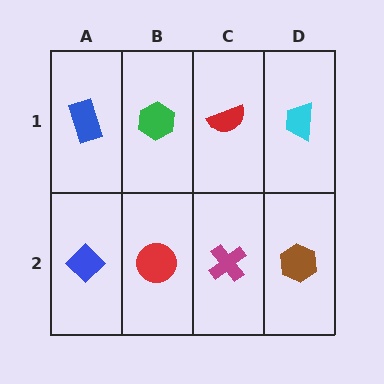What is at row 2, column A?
A blue diamond.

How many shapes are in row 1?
4 shapes.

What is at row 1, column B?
A green hexagon.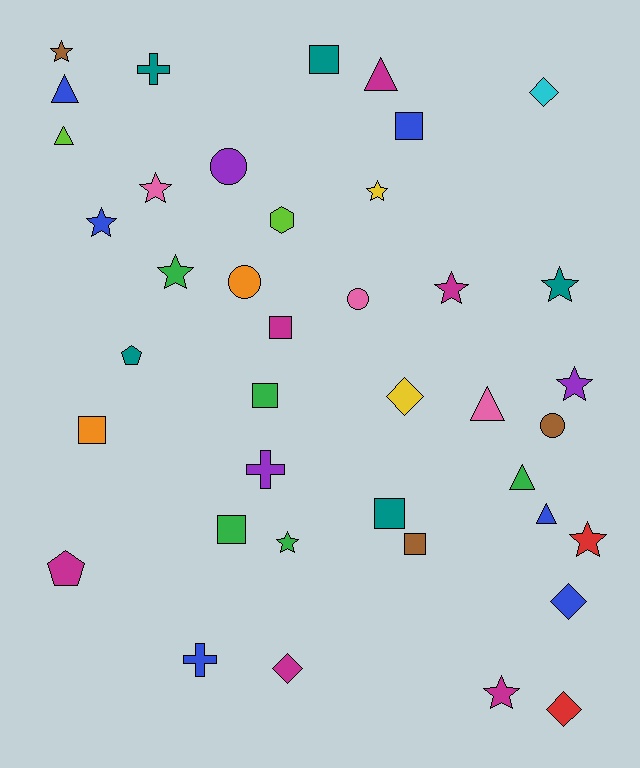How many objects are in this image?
There are 40 objects.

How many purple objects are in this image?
There are 3 purple objects.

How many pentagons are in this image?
There are 2 pentagons.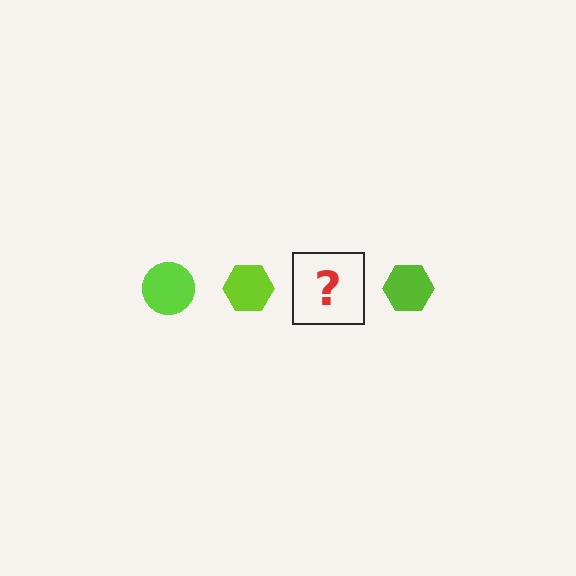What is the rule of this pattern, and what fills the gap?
The rule is that the pattern cycles through circle, hexagon shapes in lime. The gap should be filled with a lime circle.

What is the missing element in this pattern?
The missing element is a lime circle.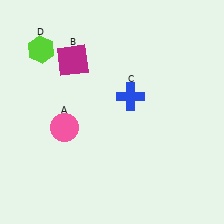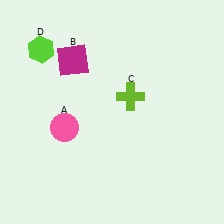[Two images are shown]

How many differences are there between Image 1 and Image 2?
There is 1 difference between the two images.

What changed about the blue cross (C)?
In Image 1, C is blue. In Image 2, it changed to lime.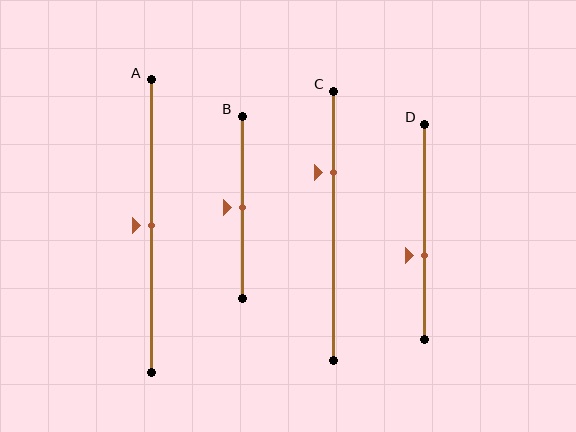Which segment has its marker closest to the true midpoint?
Segment A has its marker closest to the true midpoint.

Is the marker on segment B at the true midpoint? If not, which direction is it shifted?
Yes, the marker on segment B is at the true midpoint.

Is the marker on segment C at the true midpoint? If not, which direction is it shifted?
No, the marker on segment C is shifted upward by about 20% of the segment length.